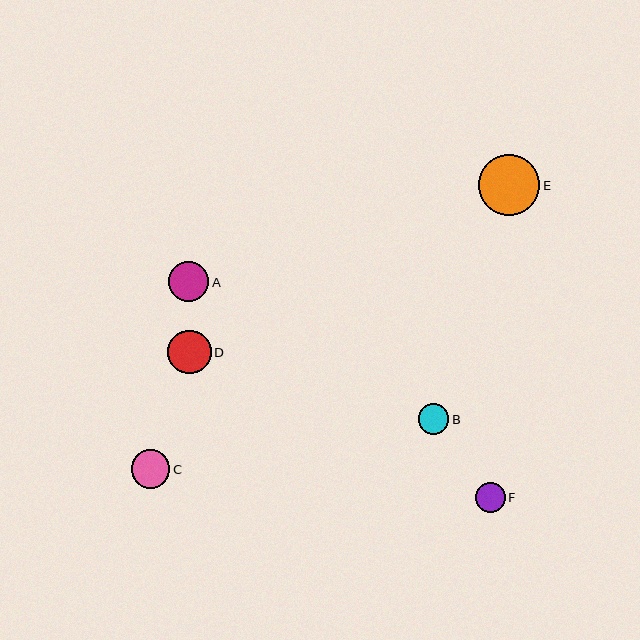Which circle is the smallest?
Circle F is the smallest with a size of approximately 30 pixels.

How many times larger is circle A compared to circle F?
Circle A is approximately 1.3 times the size of circle F.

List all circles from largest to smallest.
From largest to smallest: E, D, A, C, B, F.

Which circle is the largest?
Circle E is the largest with a size of approximately 61 pixels.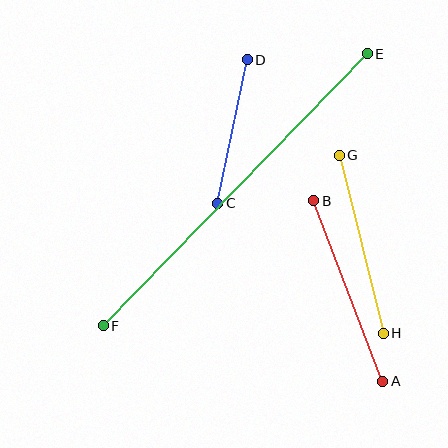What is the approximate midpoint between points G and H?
The midpoint is at approximately (361, 244) pixels.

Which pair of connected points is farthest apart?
Points E and F are farthest apart.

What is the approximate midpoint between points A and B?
The midpoint is at approximately (348, 291) pixels.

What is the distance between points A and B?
The distance is approximately 193 pixels.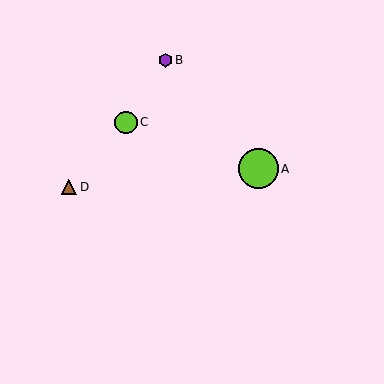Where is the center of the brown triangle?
The center of the brown triangle is at (69, 187).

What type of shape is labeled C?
Shape C is a lime circle.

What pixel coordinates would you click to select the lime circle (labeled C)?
Click at (126, 122) to select the lime circle C.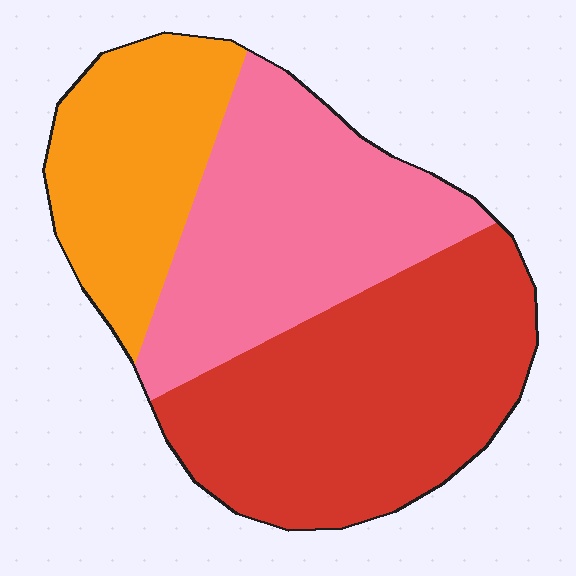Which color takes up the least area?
Orange, at roughly 25%.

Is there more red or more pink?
Red.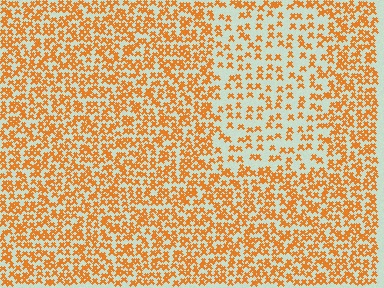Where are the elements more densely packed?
The elements are more densely packed outside the rectangle boundary.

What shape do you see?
I see a rectangle.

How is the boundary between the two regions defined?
The boundary is defined by a change in element density (approximately 2.1x ratio). All elements are the same color, size, and shape.